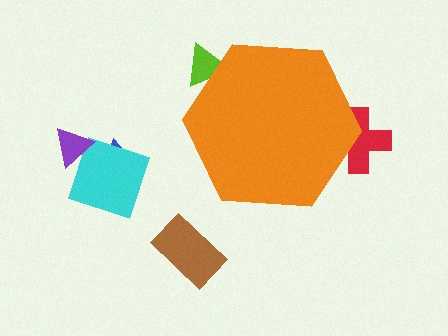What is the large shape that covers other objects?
An orange hexagon.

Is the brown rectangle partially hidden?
No, the brown rectangle is fully visible.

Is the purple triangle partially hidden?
No, the purple triangle is fully visible.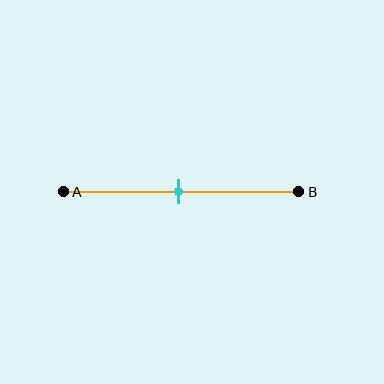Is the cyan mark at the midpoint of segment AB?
Yes, the mark is approximately at the midpoint.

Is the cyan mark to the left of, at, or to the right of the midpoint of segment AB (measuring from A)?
The cyan mark is approximately at the midpoint of segment AB.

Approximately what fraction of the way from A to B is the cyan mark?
The cyan mark is approximately 50% of the way from A to B.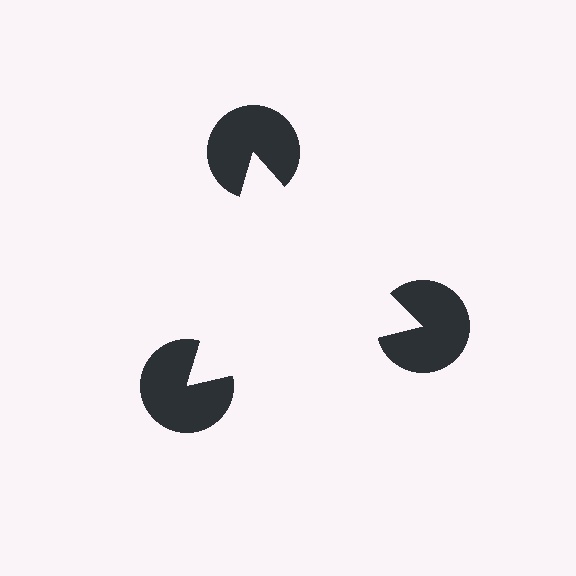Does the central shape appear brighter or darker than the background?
It typically appears slightly brighter than the background, even though no actual brightness change is drawn.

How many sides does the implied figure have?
3 sides.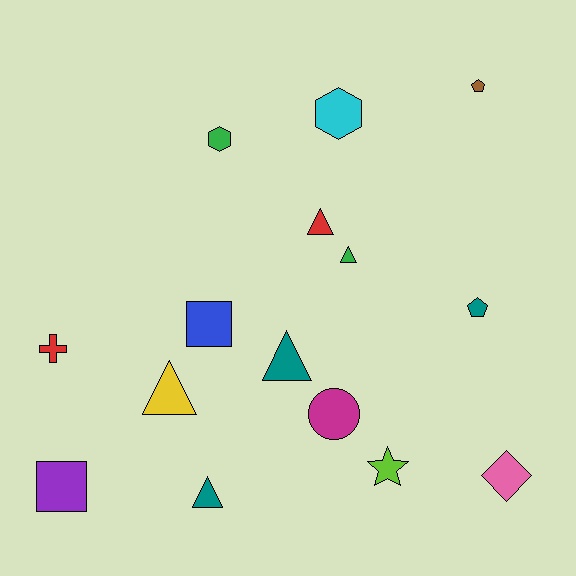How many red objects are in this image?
There are 2 red objects.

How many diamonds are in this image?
There is 1 diamond.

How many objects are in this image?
There are 15 objects.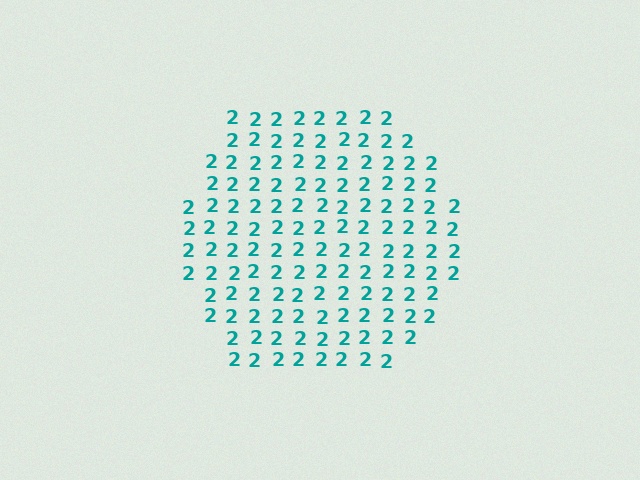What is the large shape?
The large shape is a hexagon.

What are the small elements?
The small elements are digit 2's.